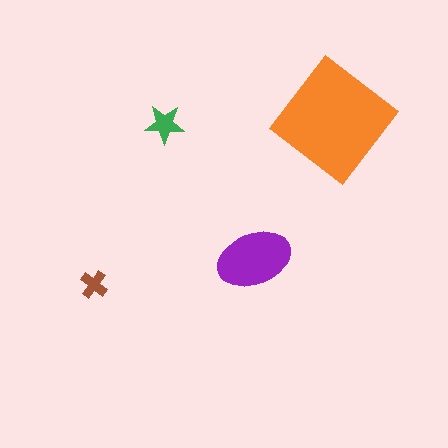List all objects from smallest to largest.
The brown cross, the green star, the purple ellipse, the orange diamond.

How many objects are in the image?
There are 4 objects in the image.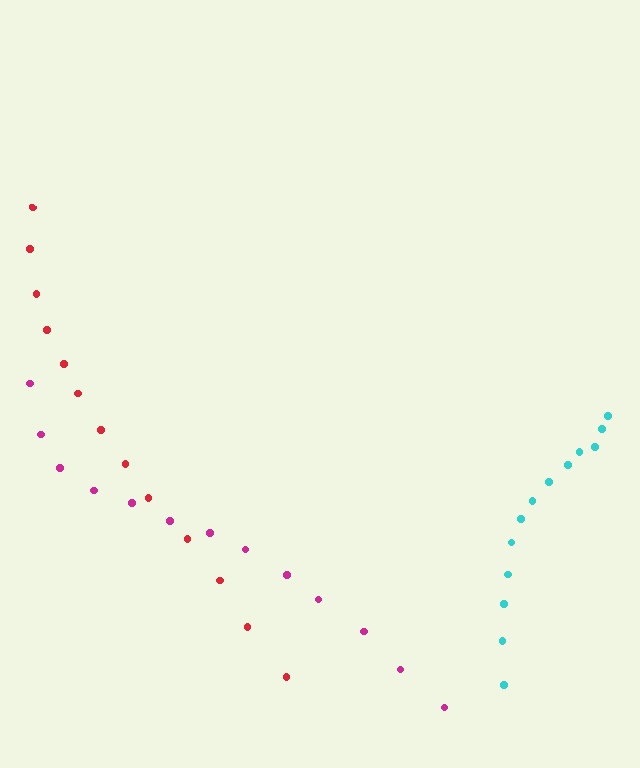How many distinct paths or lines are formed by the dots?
There are 3 distinct paths.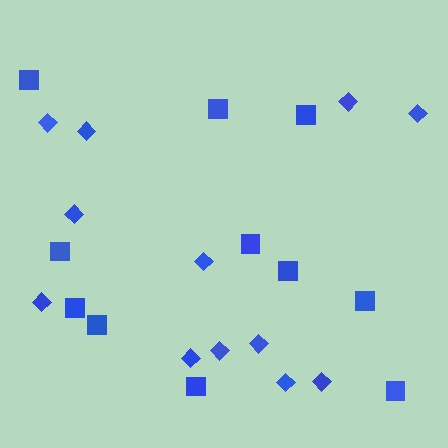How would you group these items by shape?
There are 2 groups: one group of diamonds (12) and one group of squares (11).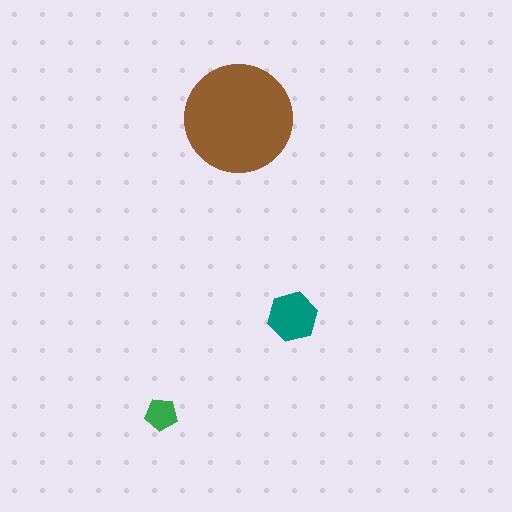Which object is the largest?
The brown circle.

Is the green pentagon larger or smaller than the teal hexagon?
Smaller.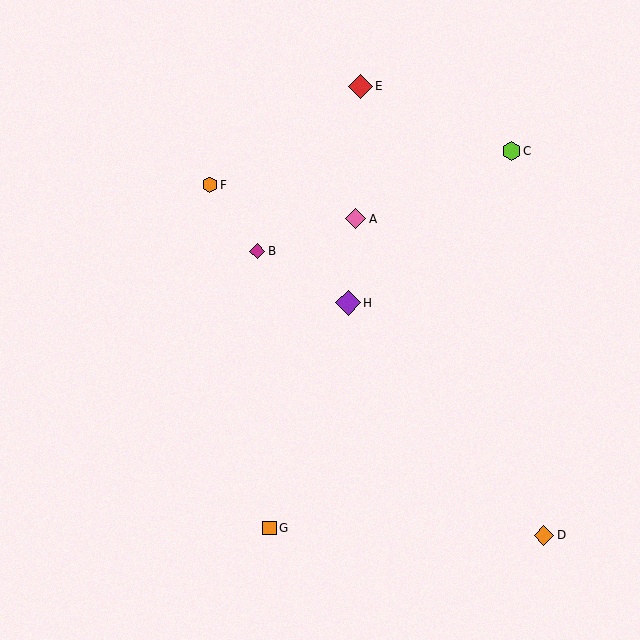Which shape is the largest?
The purple diamond (labeled H) is the largest.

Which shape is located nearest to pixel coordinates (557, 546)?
The orange diamond (labeled D) at (544, 535) is nearest to that location.